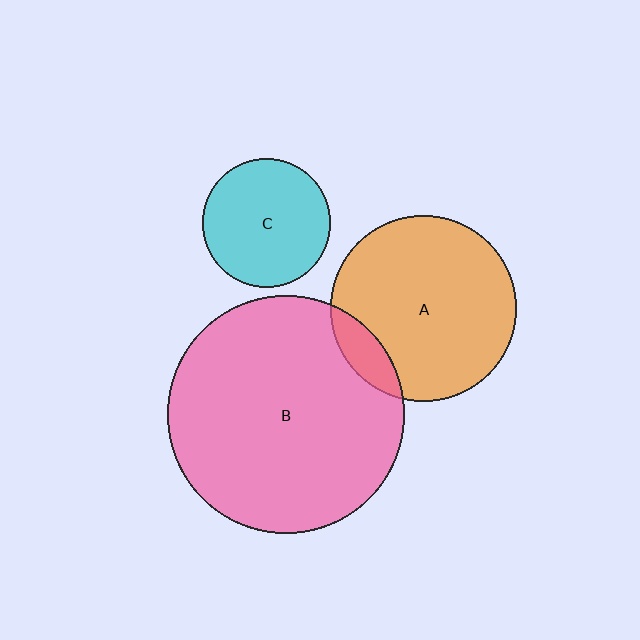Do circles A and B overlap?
Yes.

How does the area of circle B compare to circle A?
Approximately 1.6 times.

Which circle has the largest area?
Circle B (pink).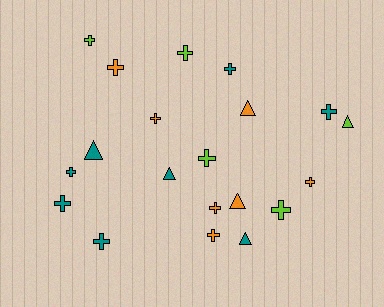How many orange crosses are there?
There are 5 orange crosses.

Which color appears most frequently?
Teal, with 8 objects.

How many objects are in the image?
There are 20 objects.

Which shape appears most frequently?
Cross, with 14 objects.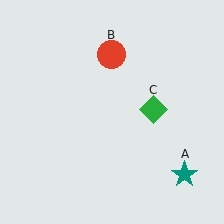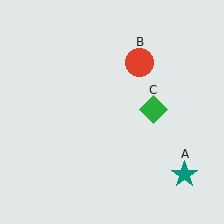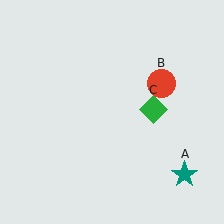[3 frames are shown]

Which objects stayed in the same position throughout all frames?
Teal star (object A) and green diamond (object C) remained stationary.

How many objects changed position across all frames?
1 object changed position: red circle (object B).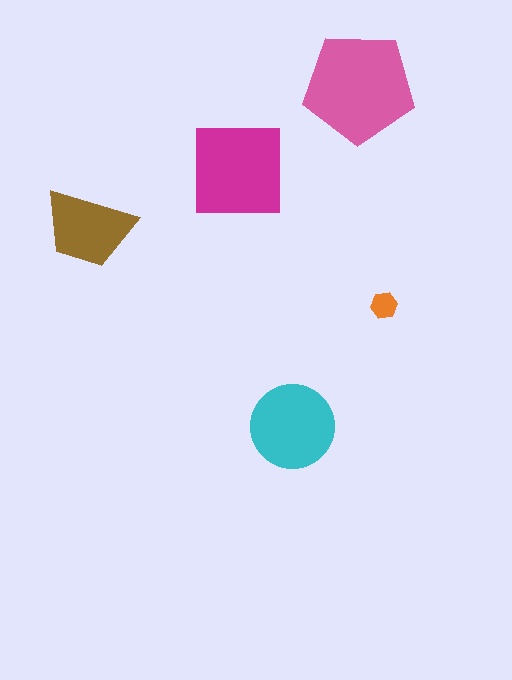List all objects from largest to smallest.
The pink pentagon, the magenta square, the cyan circle, the brown trapezoid, the orange hexagon.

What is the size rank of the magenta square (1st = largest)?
2nd.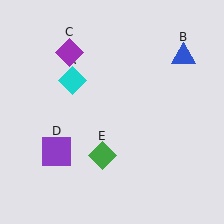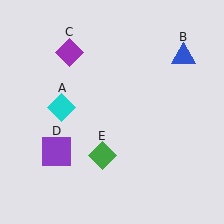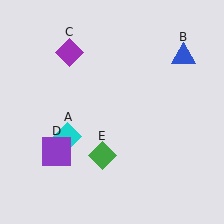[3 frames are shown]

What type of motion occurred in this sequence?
The cyan diamond (object A) rotated counterclockwise around the center of the scene.